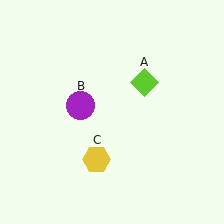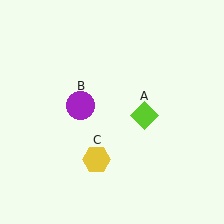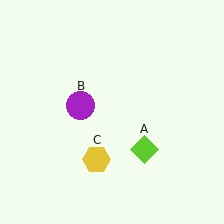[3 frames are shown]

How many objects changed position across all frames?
1 object changed position: lime diamond (object A).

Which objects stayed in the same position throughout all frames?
Purple circle (object B) and yellow hexagon (object C) remained stationary.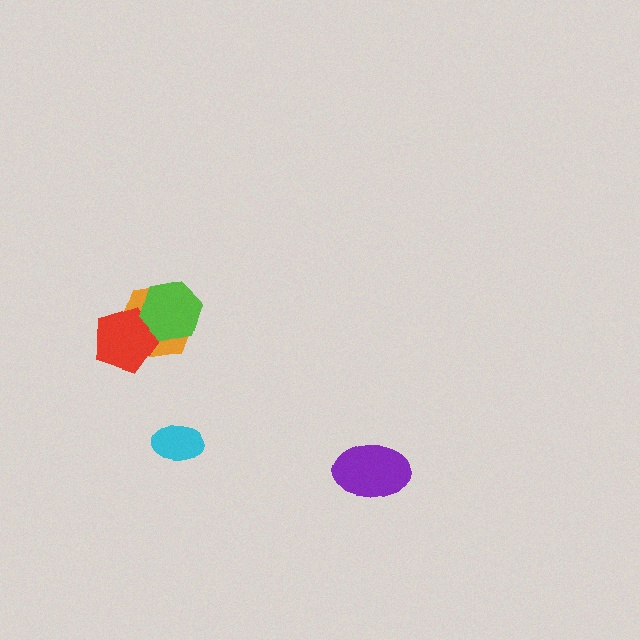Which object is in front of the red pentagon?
The lime hexagon is in front of the red pentagon.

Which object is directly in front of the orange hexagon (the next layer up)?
The red pentagon is directly in front of the orange hexagon.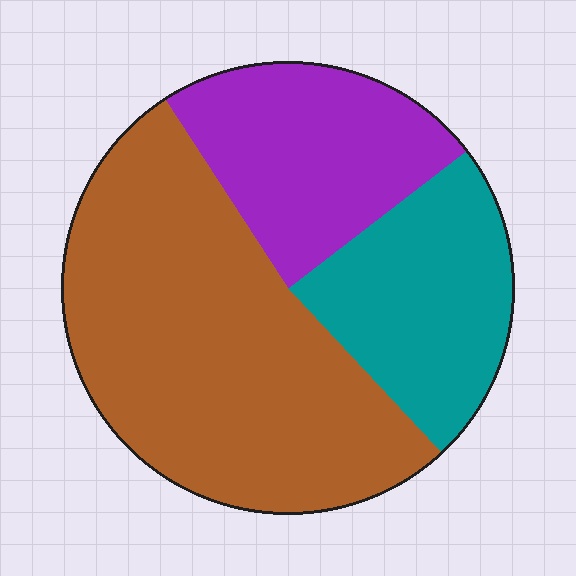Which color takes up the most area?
Brown, at roughly 55%.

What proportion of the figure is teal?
Teal takes up about one quarter (1/4) of the figure.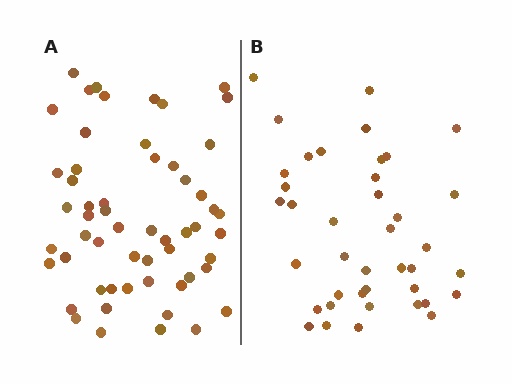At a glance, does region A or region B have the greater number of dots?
Region A (the left region) has more dots.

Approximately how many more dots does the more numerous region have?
Region A has approximately 15 more dots than region B.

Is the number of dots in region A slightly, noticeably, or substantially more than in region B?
Region A has noticeably more, but not dramatically so. The ratio is roughly 1.4 to 1.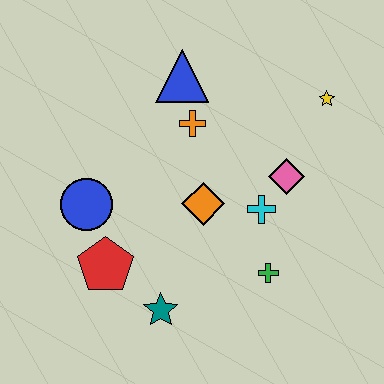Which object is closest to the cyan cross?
The pink diamond is closest to the cyan cross.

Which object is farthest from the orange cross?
The teal star is farthest from the orange cross.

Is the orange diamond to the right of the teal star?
Yes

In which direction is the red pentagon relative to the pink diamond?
The red pentagon is to the left of the pink diamond.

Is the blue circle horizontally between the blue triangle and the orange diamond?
No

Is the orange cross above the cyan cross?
Yes